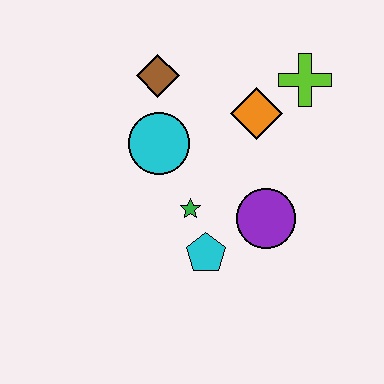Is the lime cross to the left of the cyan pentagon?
No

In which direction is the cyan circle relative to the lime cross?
The cyan circle is to the left of the lime cross.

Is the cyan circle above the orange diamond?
No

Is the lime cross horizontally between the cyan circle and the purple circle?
No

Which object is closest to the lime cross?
The orange diamond is closest to the lime cross.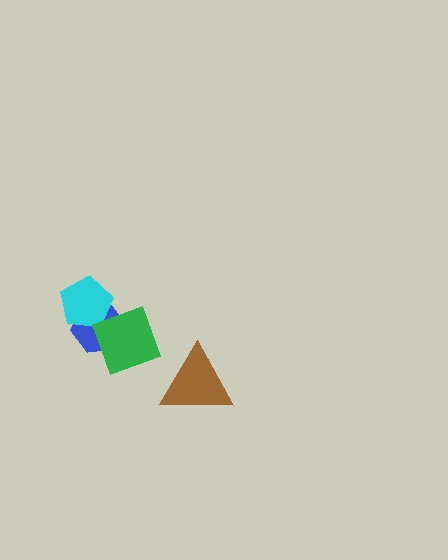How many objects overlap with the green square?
1 object overlaps with the green square.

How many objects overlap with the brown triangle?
0 objects overlap with the brown triangle.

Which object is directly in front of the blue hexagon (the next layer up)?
The cyan pentagon is directly in front of the blue hexagon.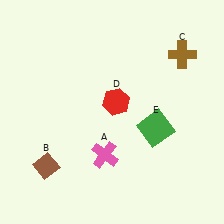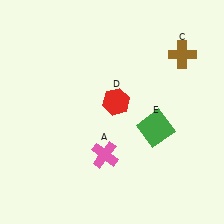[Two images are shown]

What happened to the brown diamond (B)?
The brown diamond (B) was removed in Image 2. It was in the bottom-left area of Image 1.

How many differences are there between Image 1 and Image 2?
There is 1 difference between the two images.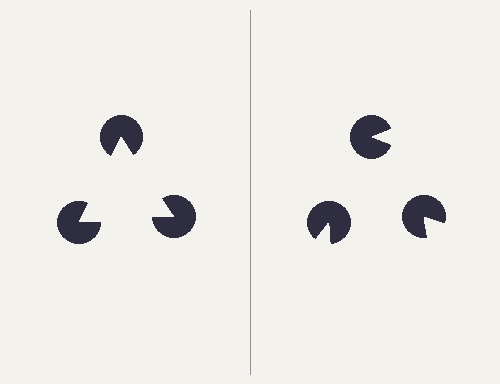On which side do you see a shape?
An illusory triangle appears on the left side. On the right side the wedge cuts are rotated, so no coherent shape forms.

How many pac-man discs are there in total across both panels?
6 — 3 on each side.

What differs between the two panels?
The pac-man discs are positioned identically on both sides; only the wedge orientations differ. On the left they align to a triangle; on the right they are misaligned.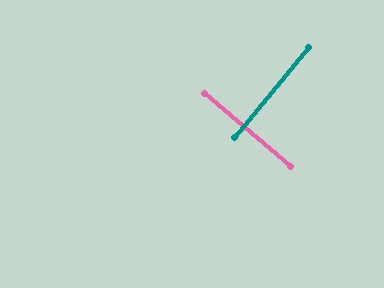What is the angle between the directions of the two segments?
Approximately 89 degrees.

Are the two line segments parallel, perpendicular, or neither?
Perpendicular — they meet at approximately 89°.